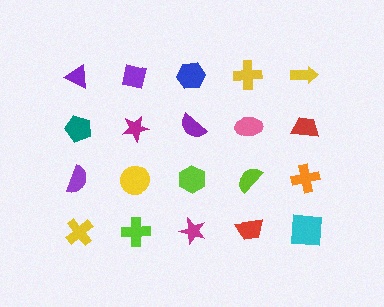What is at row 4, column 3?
A magenta star.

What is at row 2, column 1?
A teal pentagon.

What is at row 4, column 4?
A red trapezoid.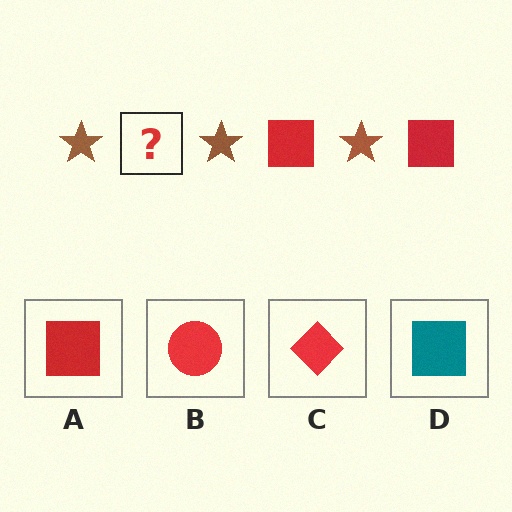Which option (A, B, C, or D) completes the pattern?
A.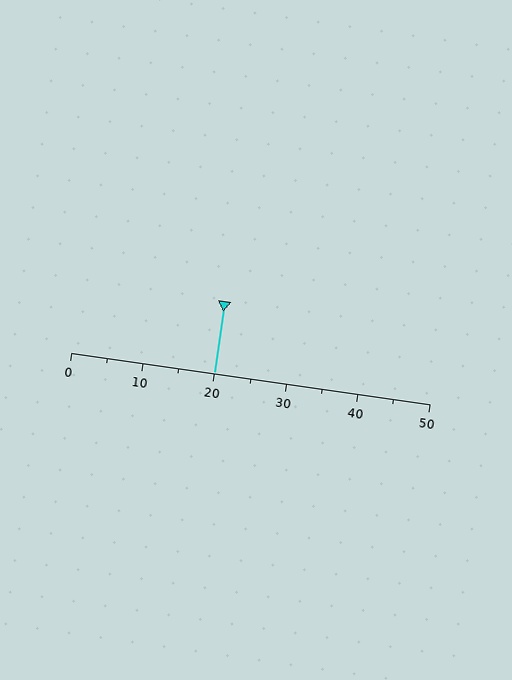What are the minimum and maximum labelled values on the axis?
The axis runs from 0 to 50.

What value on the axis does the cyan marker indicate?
The marker indicates approximately 20.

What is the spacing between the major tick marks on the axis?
The major ticks are spaced 10 apart.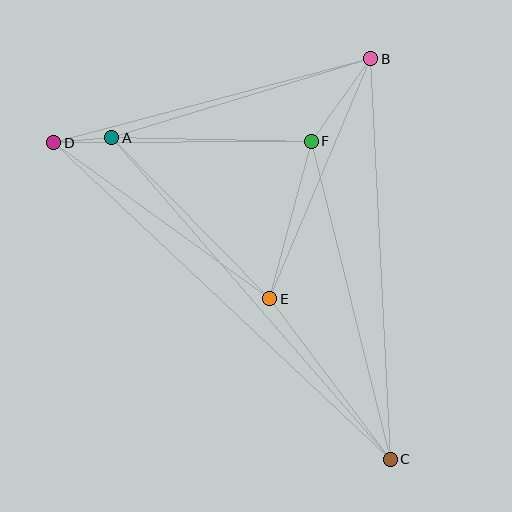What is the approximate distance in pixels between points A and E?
The distance between A and E is approximately 225 pixels.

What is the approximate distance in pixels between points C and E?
The distance between C and E is approximately 201 pixels.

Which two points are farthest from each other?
Points C and D are farthest from each other.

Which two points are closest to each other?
Points A and D are closest to each other.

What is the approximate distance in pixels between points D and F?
The distance between D and F is approximately 258 pixels.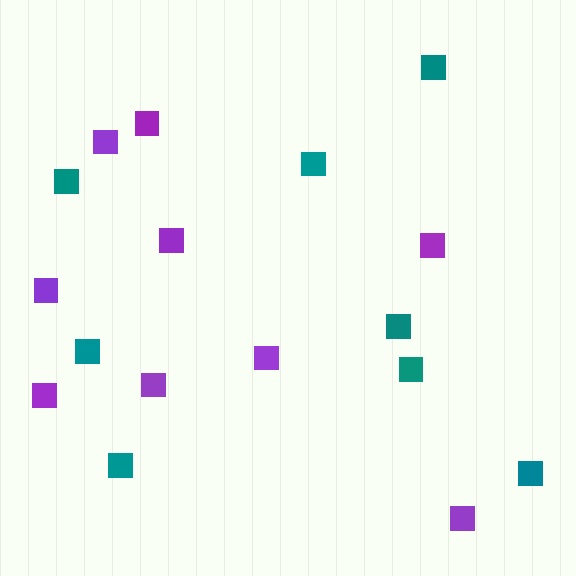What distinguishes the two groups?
There are 2 groups: one group of purple squares (9) and one group of teal squares (8).